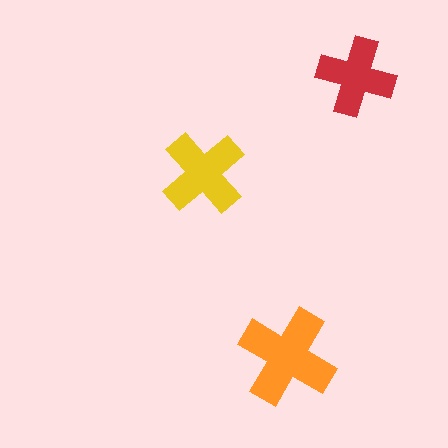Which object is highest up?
The red cross is topmost.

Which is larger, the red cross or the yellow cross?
The yellow one.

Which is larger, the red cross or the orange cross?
The orange one.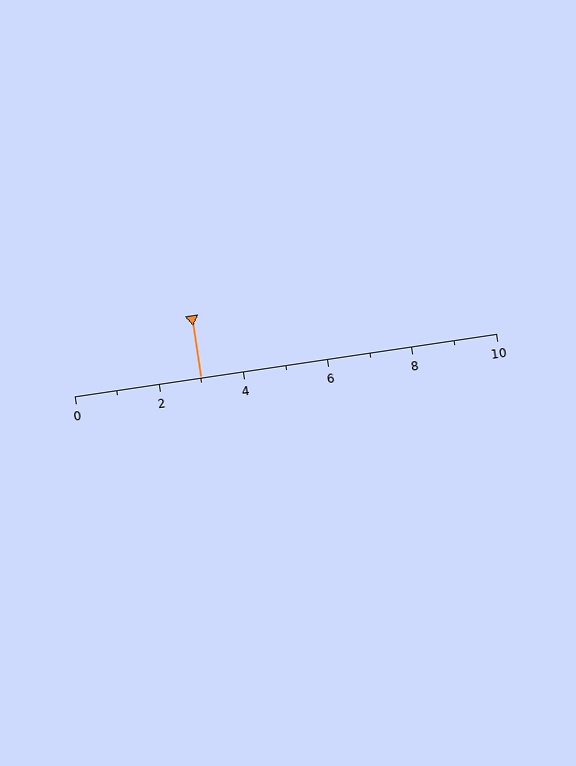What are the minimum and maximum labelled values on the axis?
The axis runs from 0 to 10.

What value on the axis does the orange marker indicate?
The marker indicates approximately 3.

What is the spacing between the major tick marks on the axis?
The major ticks are spaced 2 apart.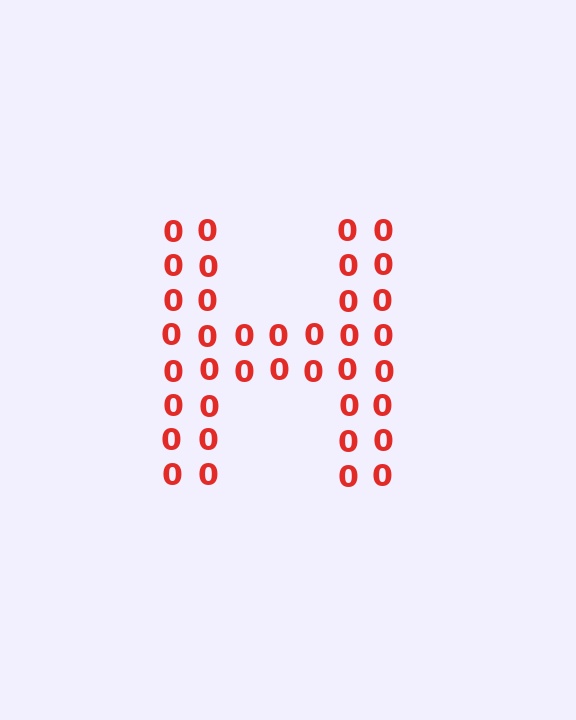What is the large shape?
The large shape is the letter H.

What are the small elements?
The small elements are digit 0's.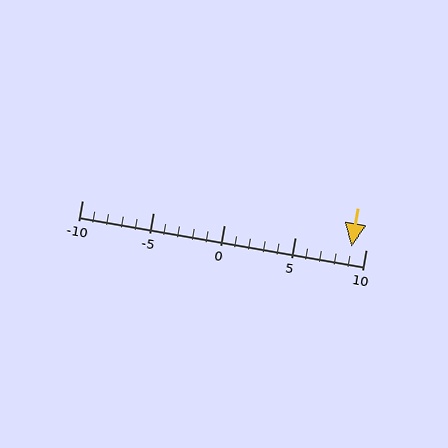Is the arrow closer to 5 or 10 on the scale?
The arrow is closer to 10.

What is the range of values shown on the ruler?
The ruler shows values from -10 to 10.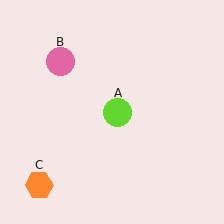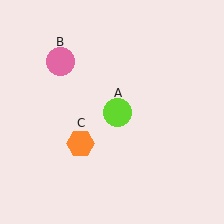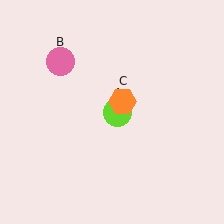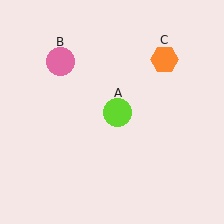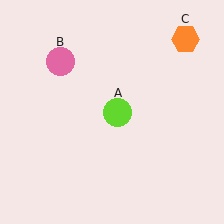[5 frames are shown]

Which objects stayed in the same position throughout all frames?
Lime circle (object A) and pink circle (object B) remained stationary.